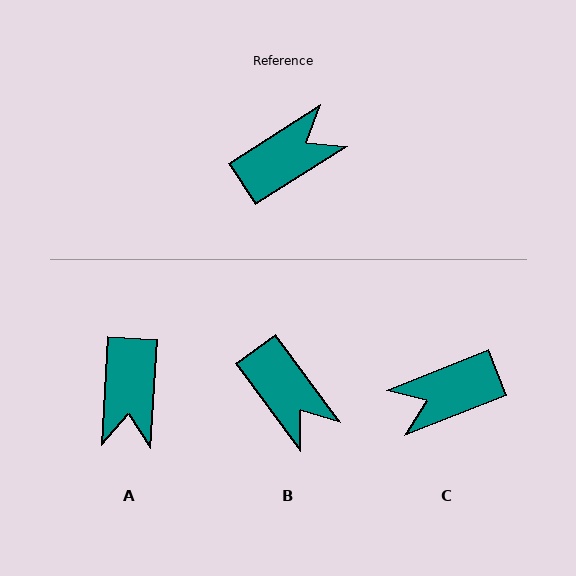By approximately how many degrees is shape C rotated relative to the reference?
Approximately 169 degrees counter-clockwise.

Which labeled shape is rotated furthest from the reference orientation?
C, about 169 degrees away.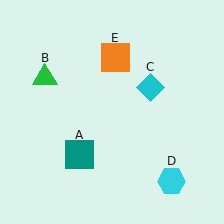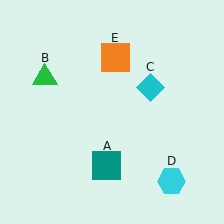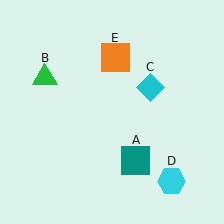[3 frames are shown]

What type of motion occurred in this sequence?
The teal square (object A) rotated counterclockwise around the center of the scene.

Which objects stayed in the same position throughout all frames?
Green triangle (object B) and cyan diamond (object C) and cyan hexagon (object D) and orange square (object E) remained stationary.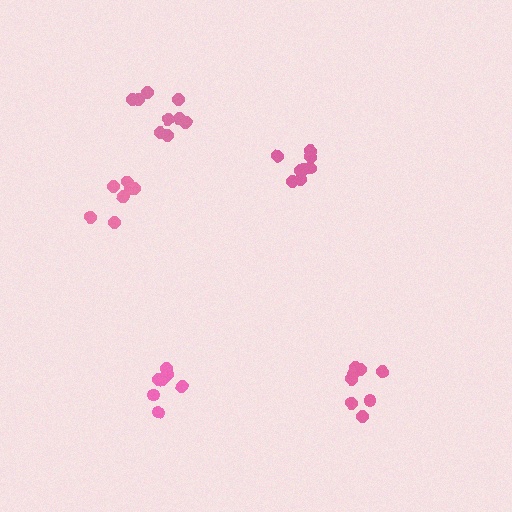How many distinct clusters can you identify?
There are 5 distinct clusters.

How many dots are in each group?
Group 1: 7 dots, Group 2: 8 dots, Group 3: 9 dots, Group 4: 7 dots, Group 5: 8 dots (39 total).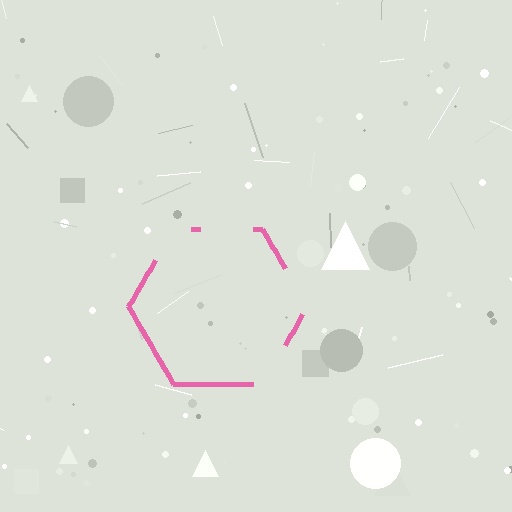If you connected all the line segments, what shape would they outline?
They would outline a hexagon.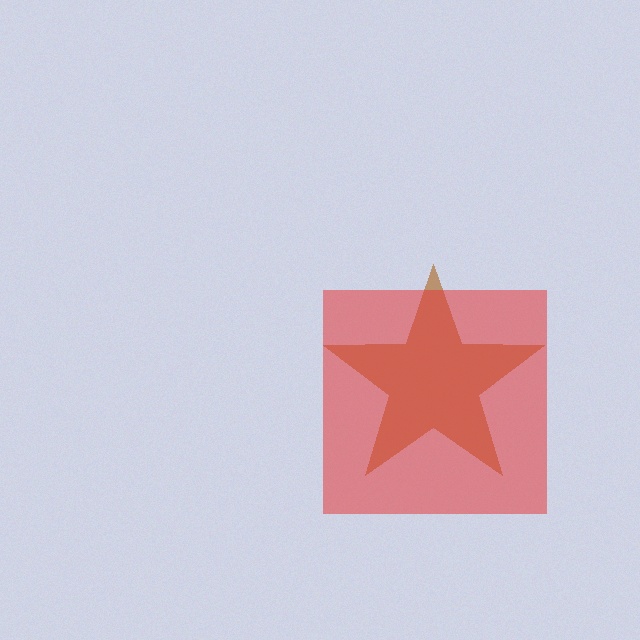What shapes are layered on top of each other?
The layered shapes are: a brown star, a red square.